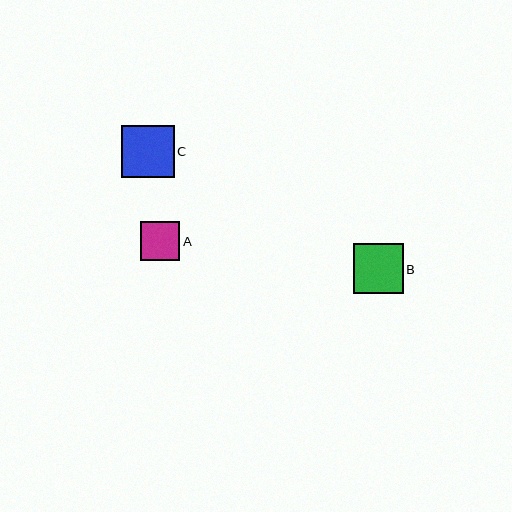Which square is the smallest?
Square A is the smallest with a size of approximately 39 pixels.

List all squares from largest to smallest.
From largest to smallest: C, B, A.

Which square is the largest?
Square C is the largest with a size of approximately 52 pixels.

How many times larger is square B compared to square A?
Square B is approximately 1.3 times the size of square A.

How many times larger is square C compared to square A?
Square C is approximately 1.3 times the size of square A.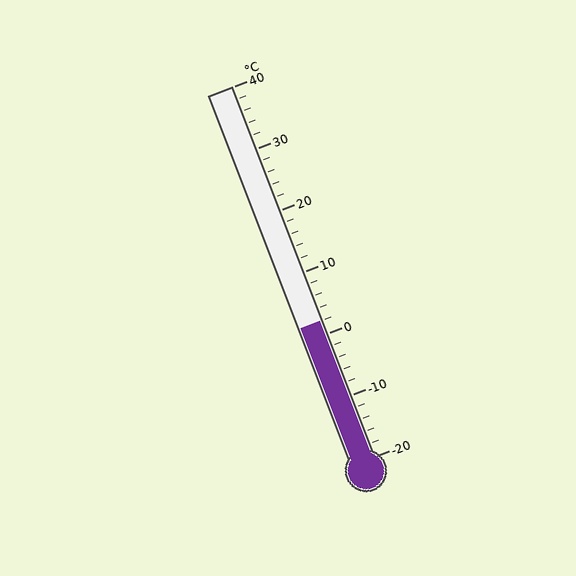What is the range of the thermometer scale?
The thermometer scale ranges from -20°C to 40°C.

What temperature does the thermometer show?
The thermometer shows approximately 2°C.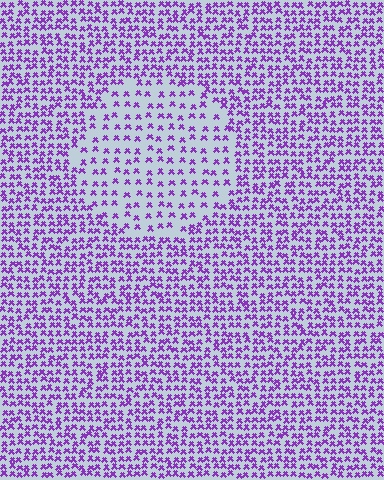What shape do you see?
I see a circle.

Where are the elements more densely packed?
The elements are more densely packed outside the circle boundary.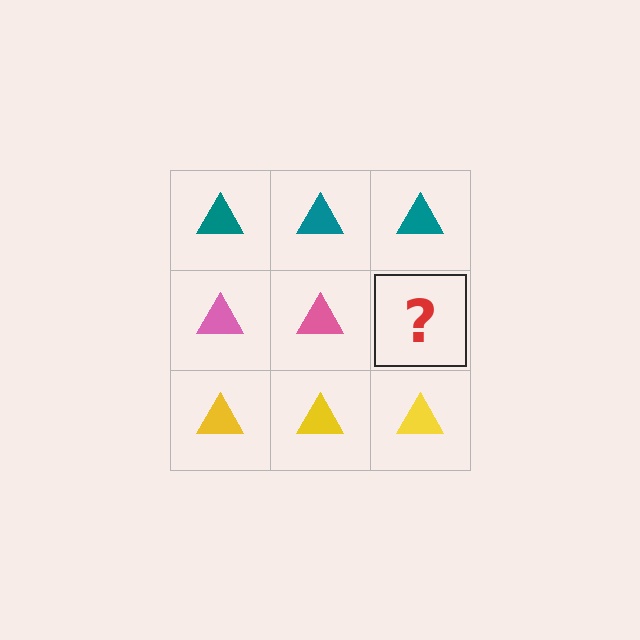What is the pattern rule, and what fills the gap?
The rule is that each row has a consistent color. The gap should be filled with a pink triangle.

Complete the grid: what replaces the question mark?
The question mark should be replaced with a pink triangle.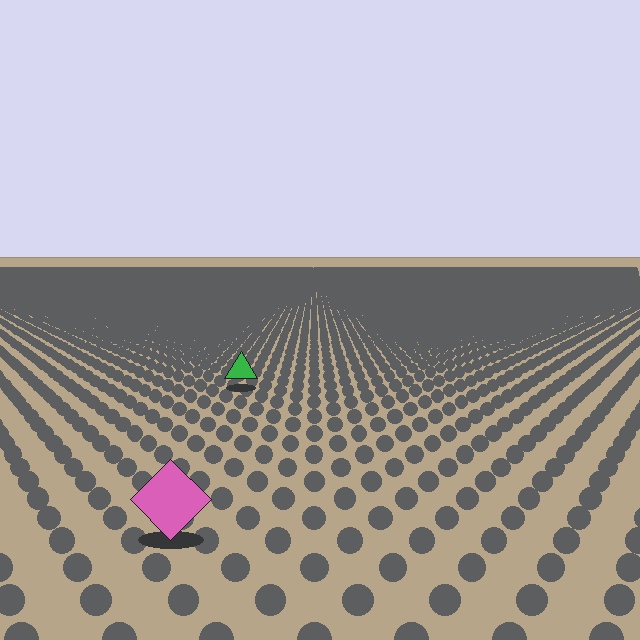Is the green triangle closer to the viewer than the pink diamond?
No. The pink diamond is closer — you can tell from the texture gradient: the ground texture is coarser near it.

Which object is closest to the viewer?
The pink diamond is closest. The texture marks near it are larger and more spread out.